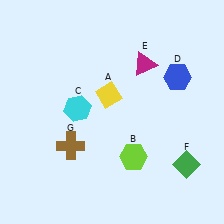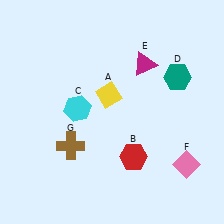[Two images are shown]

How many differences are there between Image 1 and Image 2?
There are 3 differences between the two images.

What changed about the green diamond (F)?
In Image 1, F is green. In Image 2, it changed to pink.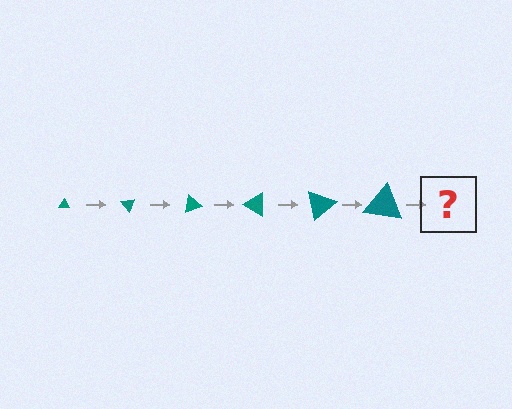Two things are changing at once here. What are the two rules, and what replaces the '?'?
The two rules are that the triangle grows larger each step and it rotates 50 degrees each step. The '?' should be a triangle, larger than the previous one and rotated 300 degrees from the start.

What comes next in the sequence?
The next element should be a triangle, larger than the previous one and rotated 300 degrees from the start.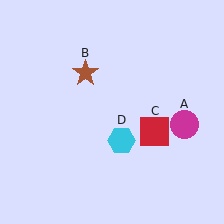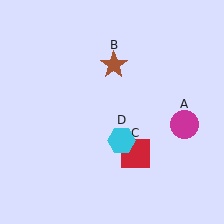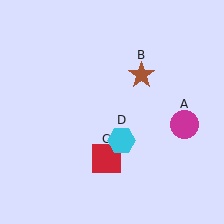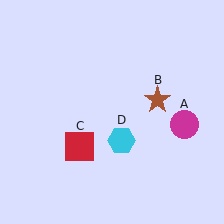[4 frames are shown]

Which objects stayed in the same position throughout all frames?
Magenta circle (object A) and cyan hexagon (object D) remained stationary.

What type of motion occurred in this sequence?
The brown star (object B), red square (object C) rotated clockwise around the center of the scene.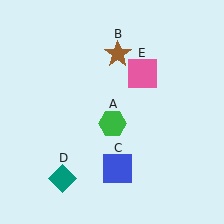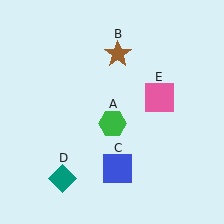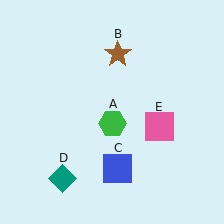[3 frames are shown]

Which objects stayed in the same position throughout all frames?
Green hexagon (object A) and brown star (object B) and blue square (object C) and teal diamond (object D) remained stationary.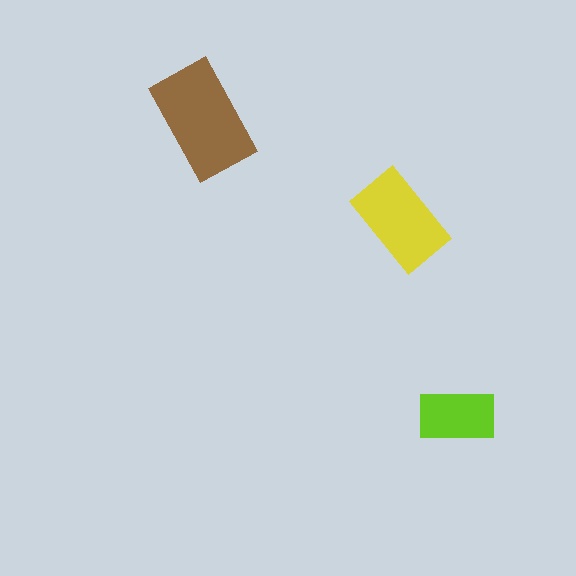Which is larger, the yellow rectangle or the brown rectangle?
The brown one.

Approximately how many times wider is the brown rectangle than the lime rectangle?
About 1.5 times wider.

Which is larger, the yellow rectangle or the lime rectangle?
The yellow one.